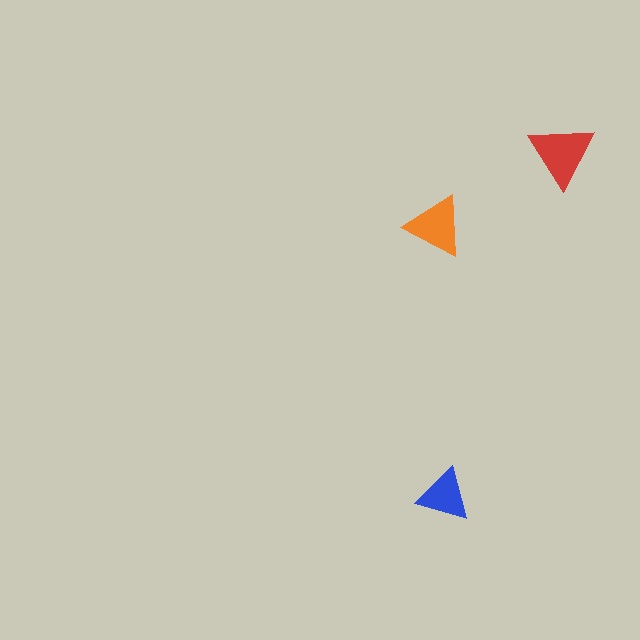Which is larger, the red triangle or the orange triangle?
The red one.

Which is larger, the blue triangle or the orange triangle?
The orange one.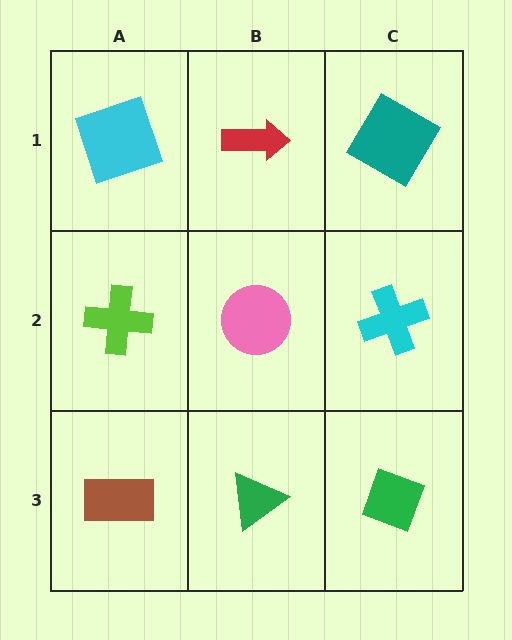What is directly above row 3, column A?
A lime cross.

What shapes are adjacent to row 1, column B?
A pink circle (row 2, column B), a cyan square (row 1, column A), a teal diamond (row 1, column C).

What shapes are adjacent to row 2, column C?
A teal diamond (row 1, column C), a green diamond (row 3, column C), a pink circle (row 2, column B).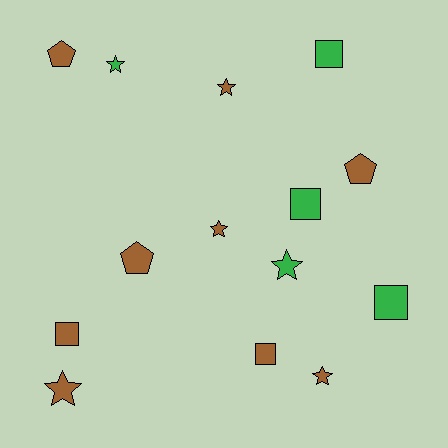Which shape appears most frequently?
Star, with 6 objects.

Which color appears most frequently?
Brown, with 9 objects.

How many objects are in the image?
There are 14 objects.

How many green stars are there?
There are 2 green stars.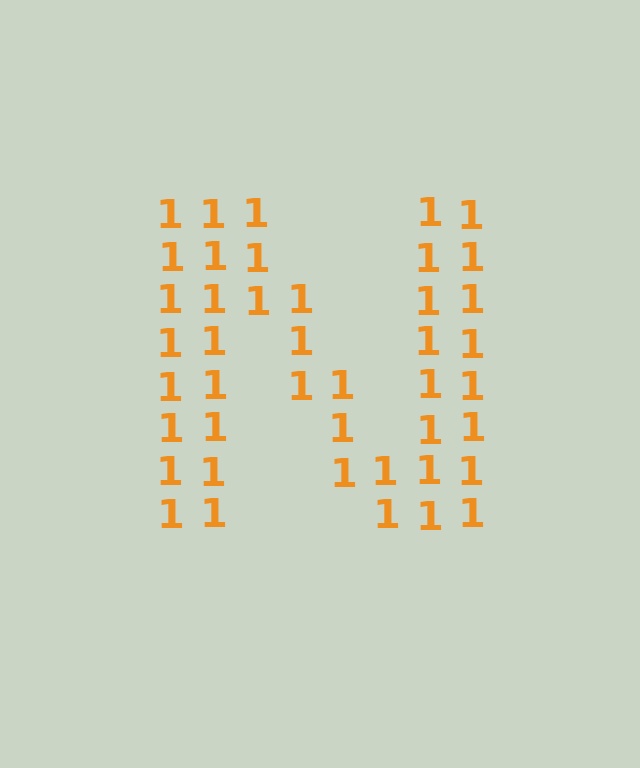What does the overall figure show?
The overall figure shows the letter N.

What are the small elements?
The small elements are digit 1's.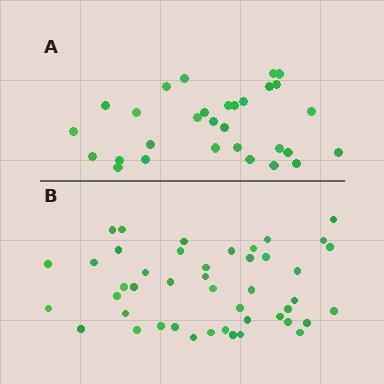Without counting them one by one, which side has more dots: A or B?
Region B (the bottom region) has more dots.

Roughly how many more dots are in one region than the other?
Region B has approximately 15 more dots than region A.